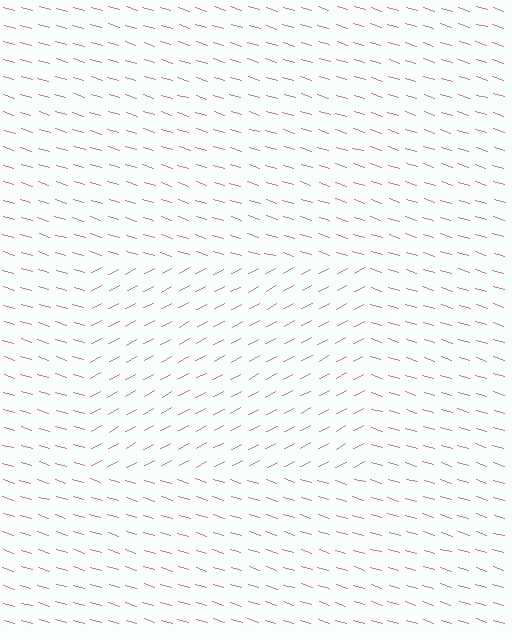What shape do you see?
I see a rectangle.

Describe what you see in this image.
The image is filled with small pink line segments. A rectangle region in the image has lines oriented differently from the surrounding lines, creating a visible texture boundary.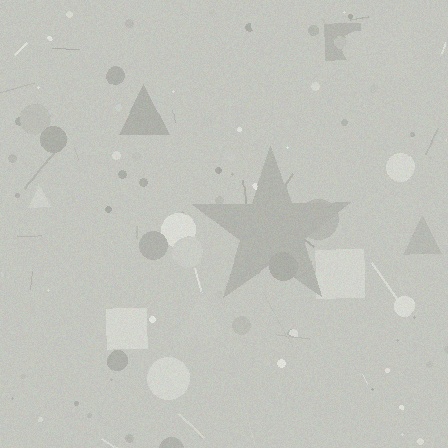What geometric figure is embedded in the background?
A star is embedded in the background.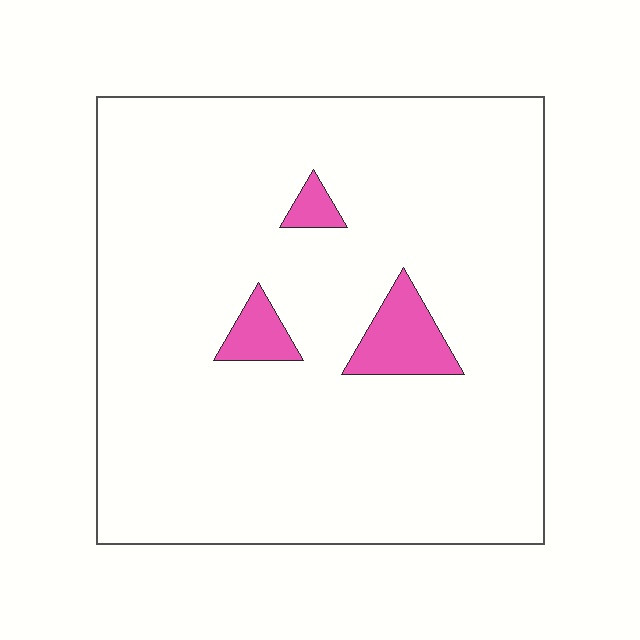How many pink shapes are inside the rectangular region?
3.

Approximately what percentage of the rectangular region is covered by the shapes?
Approximately 5%.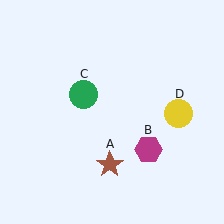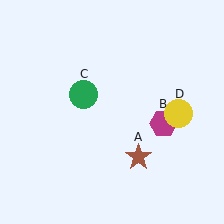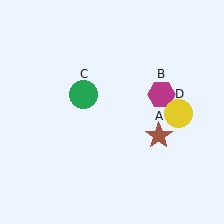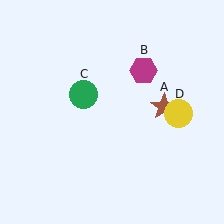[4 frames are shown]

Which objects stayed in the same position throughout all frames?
Green circle (object C) and yellow circle (object D) remained stationary.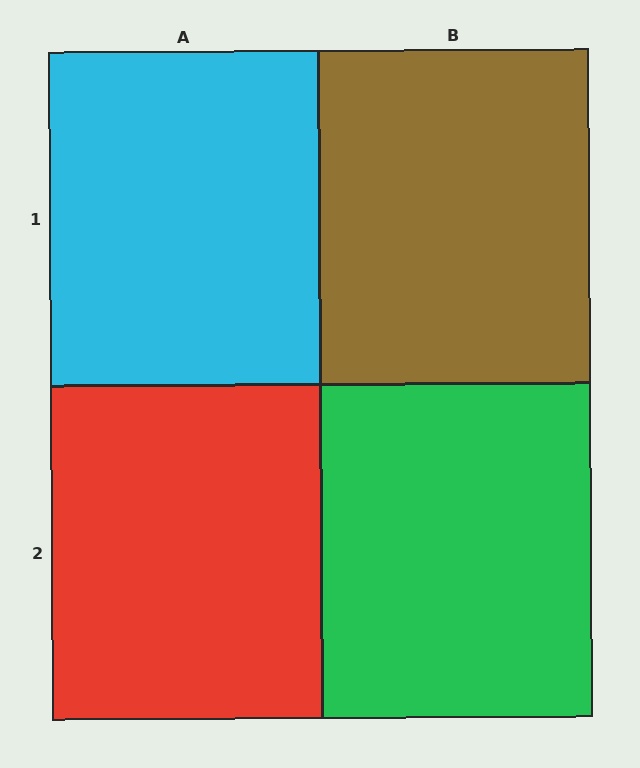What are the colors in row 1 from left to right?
Cyan, brown.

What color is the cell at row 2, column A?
Red.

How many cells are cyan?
1 cell is cyan.